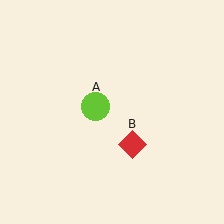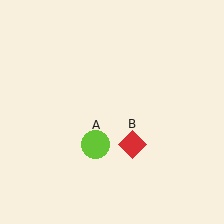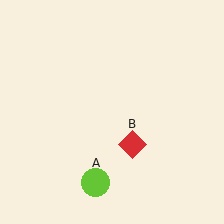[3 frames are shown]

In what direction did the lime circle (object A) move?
The lime circle (object A) moved down.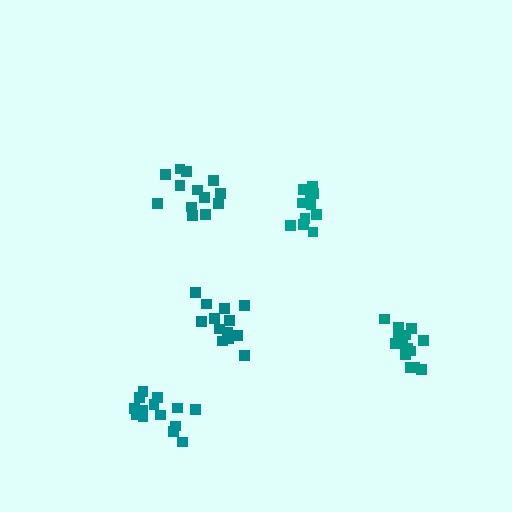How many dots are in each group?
Group 1: 13 dots, Group 2: 14 dots, Group 3: 13 dots, Group 4: 11 dots, Group 5: 16 dots (67 total).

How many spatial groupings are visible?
There are 5 spatial groupings.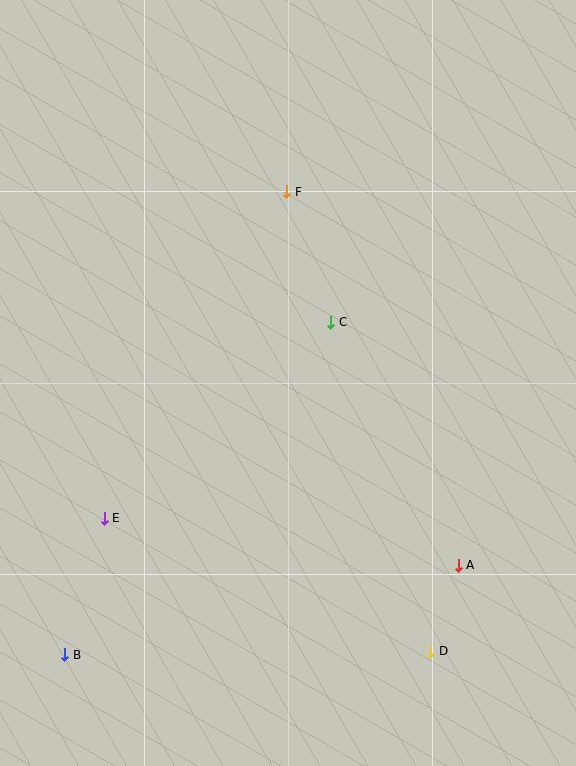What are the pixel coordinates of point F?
Point F is at (287, 192).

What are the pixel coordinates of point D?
Point D is at (431, 651).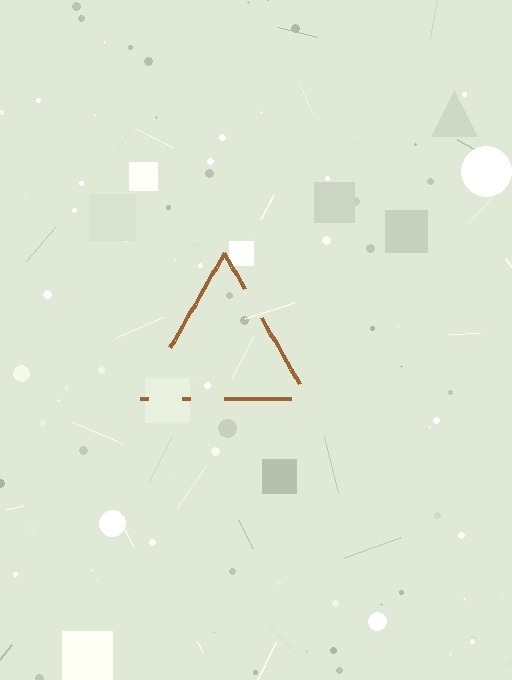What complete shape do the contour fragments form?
The contour fragments form a triangle.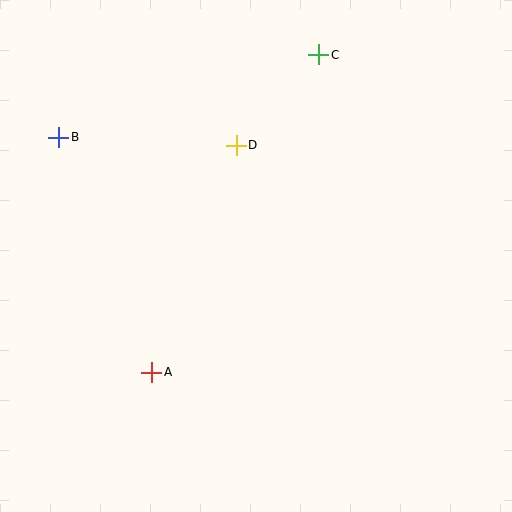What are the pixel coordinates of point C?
Point C is at (319, 55).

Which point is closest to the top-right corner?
Point C is closest to the top-right corner.